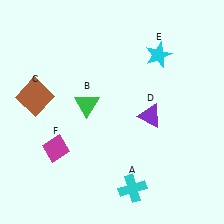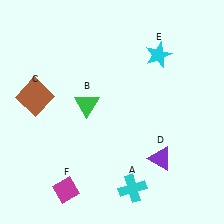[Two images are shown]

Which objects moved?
The objects that moved are: the purple triangle (D), the magenta diamond (F).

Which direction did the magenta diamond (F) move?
The magenta diamond (F) moved down.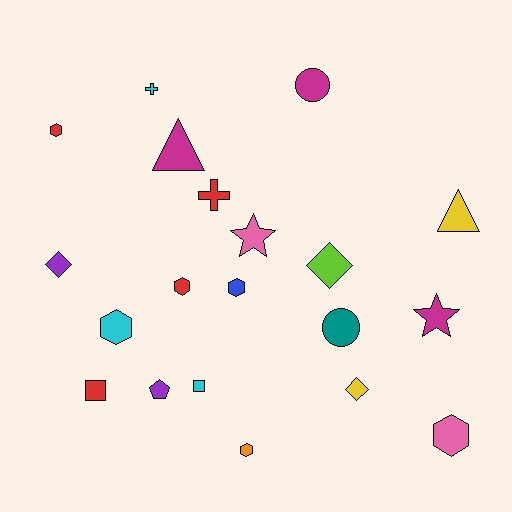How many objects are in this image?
There are 20 objects.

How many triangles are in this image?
There are 2 triangles.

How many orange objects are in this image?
There is 1 orange object.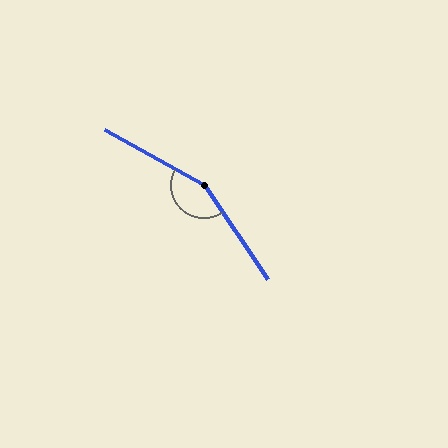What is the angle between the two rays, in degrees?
Approximately 153 degrees.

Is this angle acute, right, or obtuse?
It is obtuse.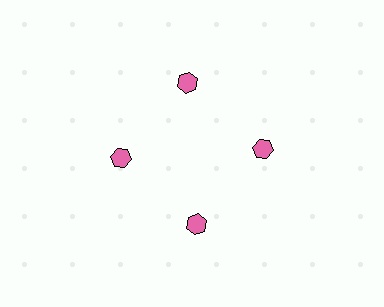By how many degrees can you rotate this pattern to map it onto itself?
The pattern maps onto itself every 90 degrees of rotation.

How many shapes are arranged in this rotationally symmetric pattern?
There are 4 shapes, arranged in 4 groups of 1.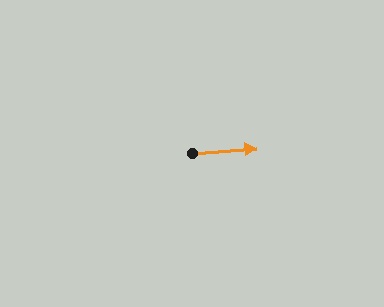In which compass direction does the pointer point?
East.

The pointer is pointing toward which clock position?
Roughly 3 o'clock.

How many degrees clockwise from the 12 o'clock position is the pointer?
Approximately 86 degrees.